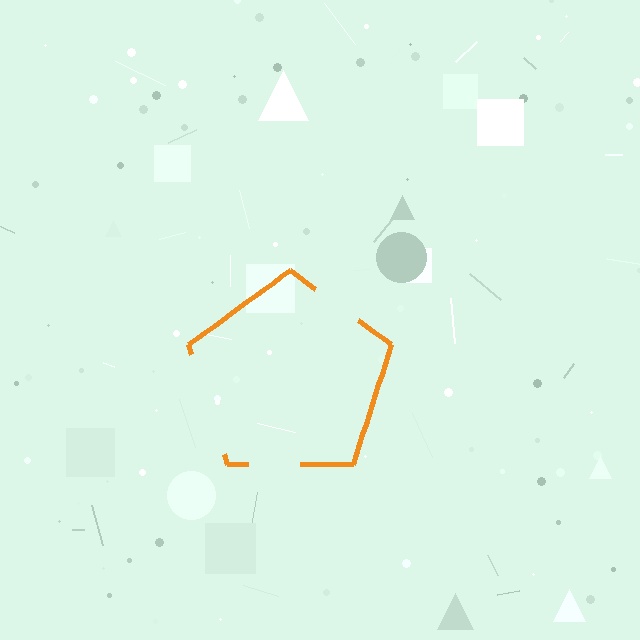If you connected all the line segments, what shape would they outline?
They would outline a pentagon.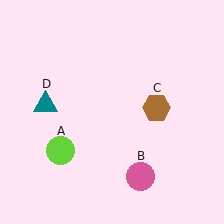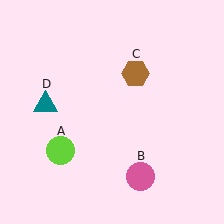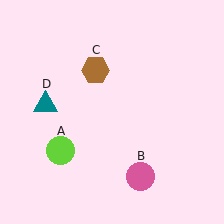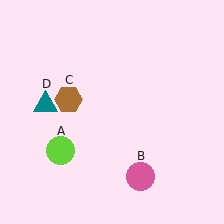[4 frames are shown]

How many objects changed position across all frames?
1 object changed position: brown hexagon (object C).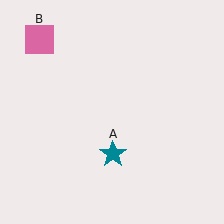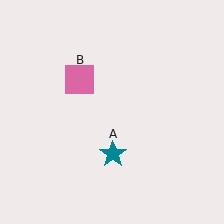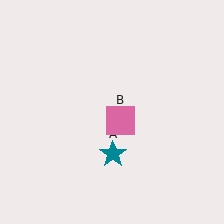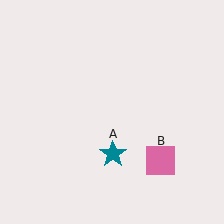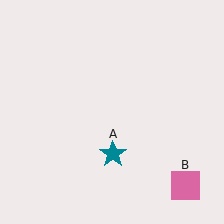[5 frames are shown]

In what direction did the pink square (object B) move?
The pink square (object B) moved down and to the right.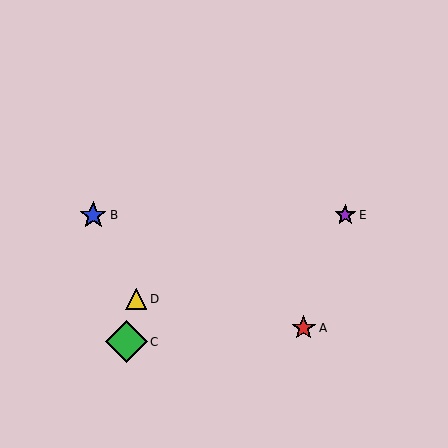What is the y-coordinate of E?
Object E is at y≈215.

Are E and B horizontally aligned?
Yes, both are at y≈215.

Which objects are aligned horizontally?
Objects B, E are aligned horizontally.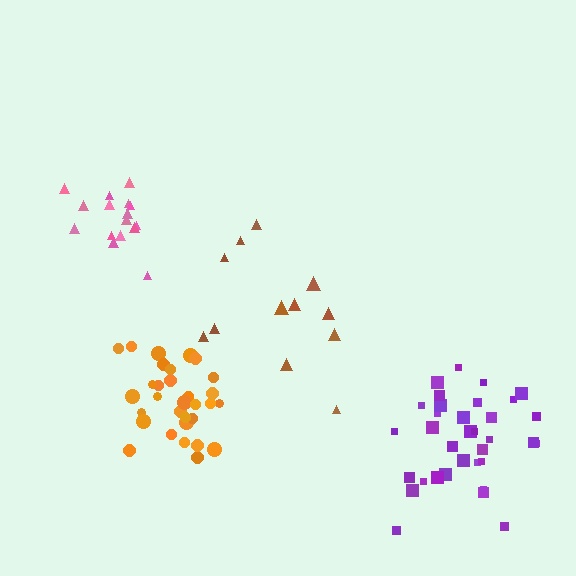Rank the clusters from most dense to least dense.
pink, orange, purple, brown.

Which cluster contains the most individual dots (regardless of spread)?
Purple (34).